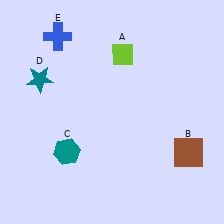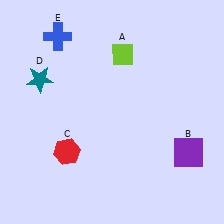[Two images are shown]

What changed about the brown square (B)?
In Image 1, B is brown. In Image 2, it changed to purple.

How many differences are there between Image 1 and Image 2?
There are 2 differences between the two images.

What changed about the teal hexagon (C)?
In Image 1, C is teal. In Image 2, it changed to red.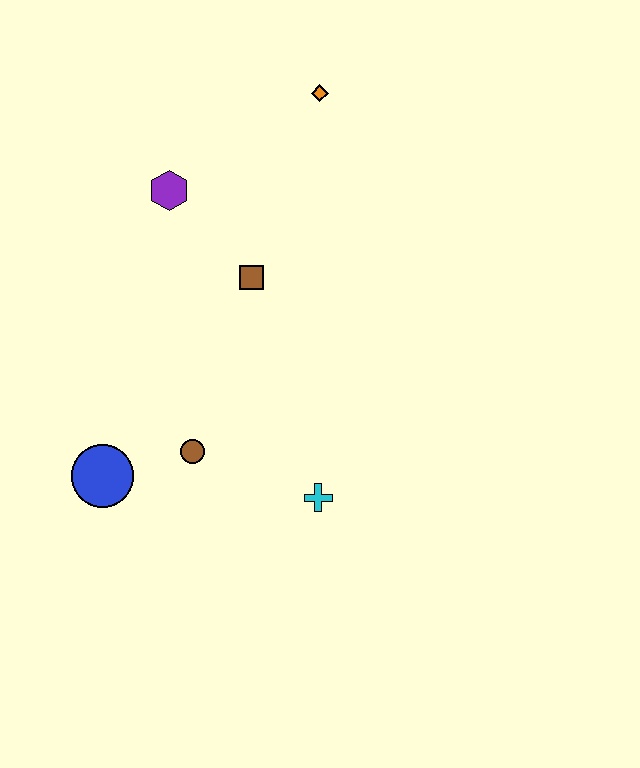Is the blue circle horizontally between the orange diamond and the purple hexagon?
No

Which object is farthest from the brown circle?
The orange diamond is farthest from the brown circle.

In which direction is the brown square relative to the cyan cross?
The brown square is above the cyan cross.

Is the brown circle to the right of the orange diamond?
No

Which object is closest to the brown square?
The purple hexagon is closest to the brown square.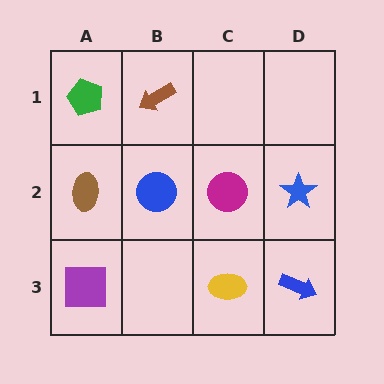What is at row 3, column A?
A purple square.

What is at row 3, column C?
A yellow ellipse.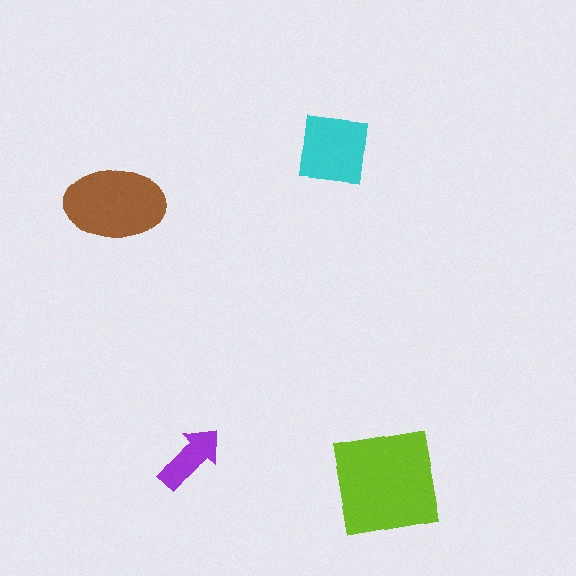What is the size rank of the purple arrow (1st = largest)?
4th.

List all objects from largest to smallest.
The lime square, the brown ellipse, the cyan square, the purple arrow.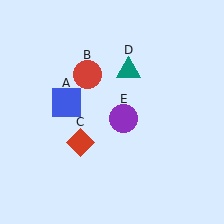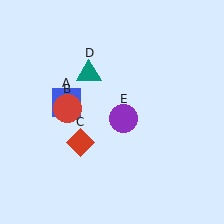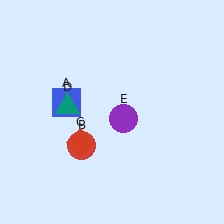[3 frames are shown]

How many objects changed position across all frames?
2 objects changed position: red circle (object B), teal triangle (object D).